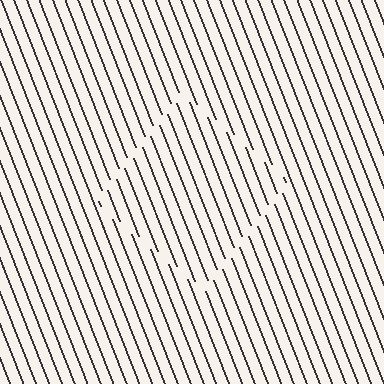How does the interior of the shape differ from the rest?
The interior of the shape contains the same grating, shifted by half a period — the contour is defined by the phase discontinuity where line-ends from the inner and outer gratings abut.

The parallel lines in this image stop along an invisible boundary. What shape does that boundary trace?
An illusory square. The interior of the shape contains the same grating, shifted by half a period — the contour is defined by the phase discontinuity where line-ends from the inner and outer gratings abut.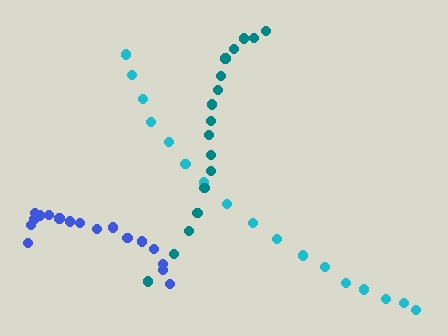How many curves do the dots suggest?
There are 3 distinct paths.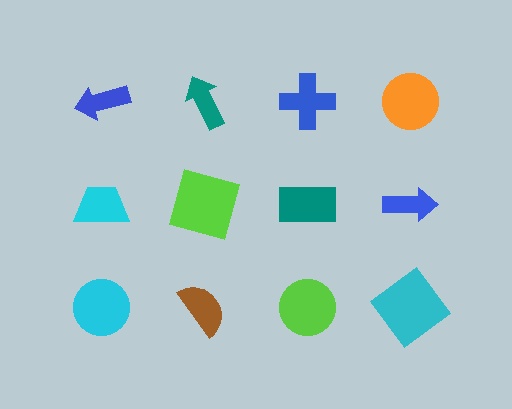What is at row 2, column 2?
A lime square.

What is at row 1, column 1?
A blue arrow.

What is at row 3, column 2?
A brown semicircle.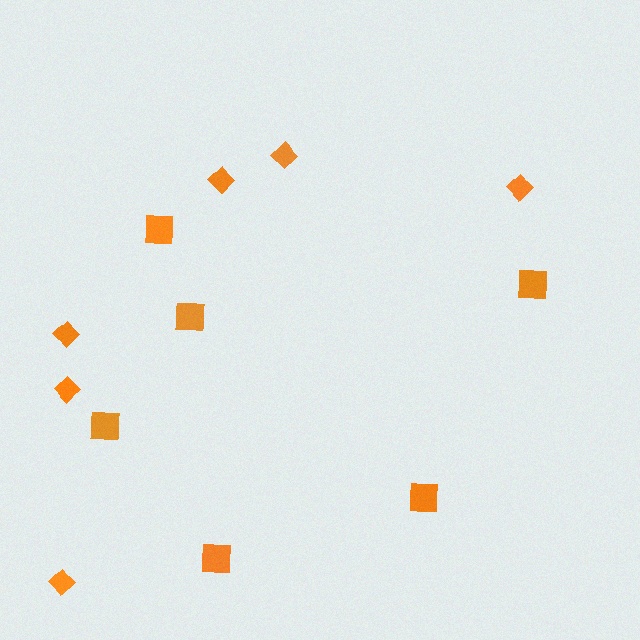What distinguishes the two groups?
There are 2 groups: one group of squares (6) and one group of diamonds (6).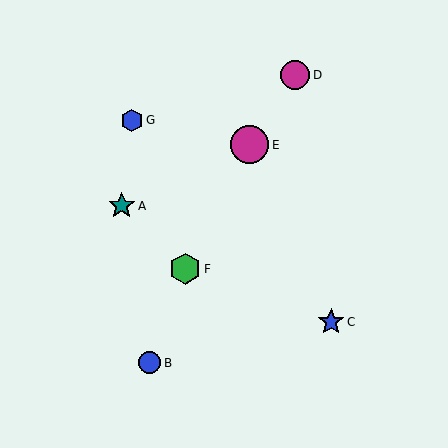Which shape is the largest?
The magenta circle (labeled E) is the largest.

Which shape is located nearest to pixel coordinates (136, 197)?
The teal star (labeled A) at (122, 206) is nearest to that location.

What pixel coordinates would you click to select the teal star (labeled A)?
Click at (122, 206) to select the teal star A.